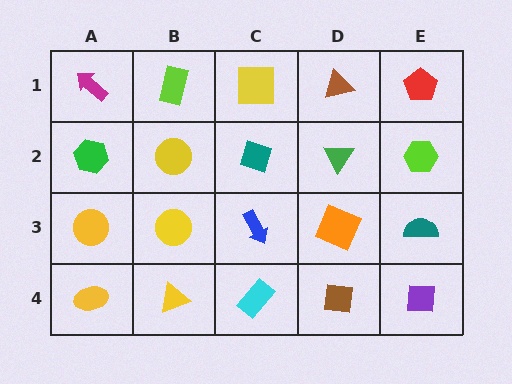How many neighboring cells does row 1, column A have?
2.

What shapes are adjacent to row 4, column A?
A yellow circle (row 3, column A), a yellow triangle (row 4, column B).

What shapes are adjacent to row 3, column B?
A yellow circle (row 2, column B), a yellow triangle (row 4, column B), a yellow circle (row 3, column A), a blue arrow (row 3, column C).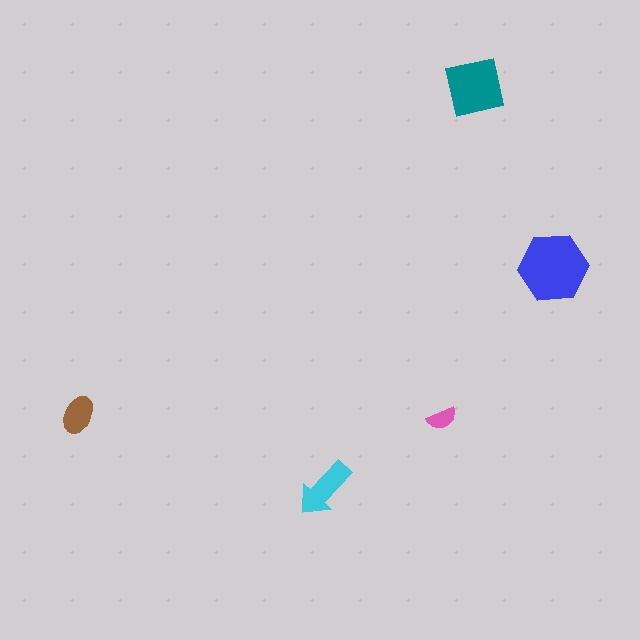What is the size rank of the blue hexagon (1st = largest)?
1st.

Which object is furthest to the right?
The blue hexagon is rightmost.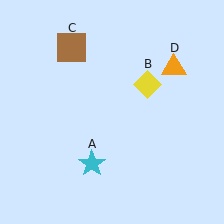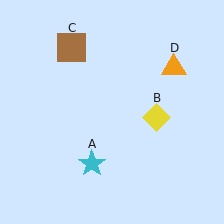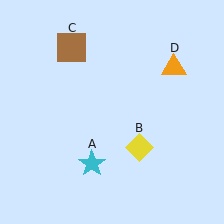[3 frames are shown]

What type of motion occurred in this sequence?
The yellow diamond (object B) rotated clockwise around the center of the scene.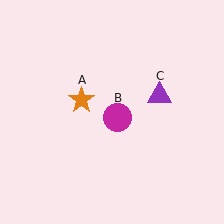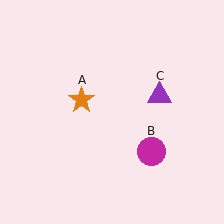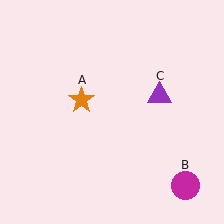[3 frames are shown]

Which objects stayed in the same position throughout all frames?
Orange star (object A) and purple triangle (object C) remained stationary.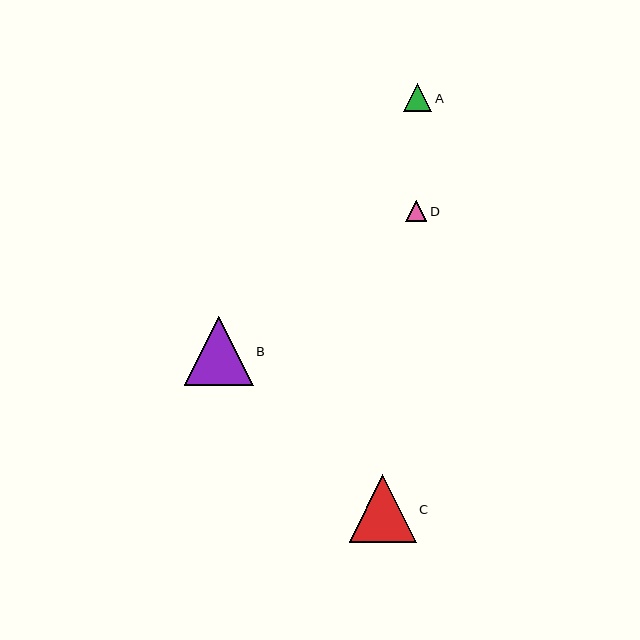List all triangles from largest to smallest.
From largest to smallest: B, C, A, D.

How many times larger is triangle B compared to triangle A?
Triangle B is approximately 2.5 times the size of triangle A.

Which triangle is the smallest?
Triangle D is the smallest with a size of approximately 21 pixels.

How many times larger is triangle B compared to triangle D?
Triangle B is approximately 3.3 times the size of triangle D.